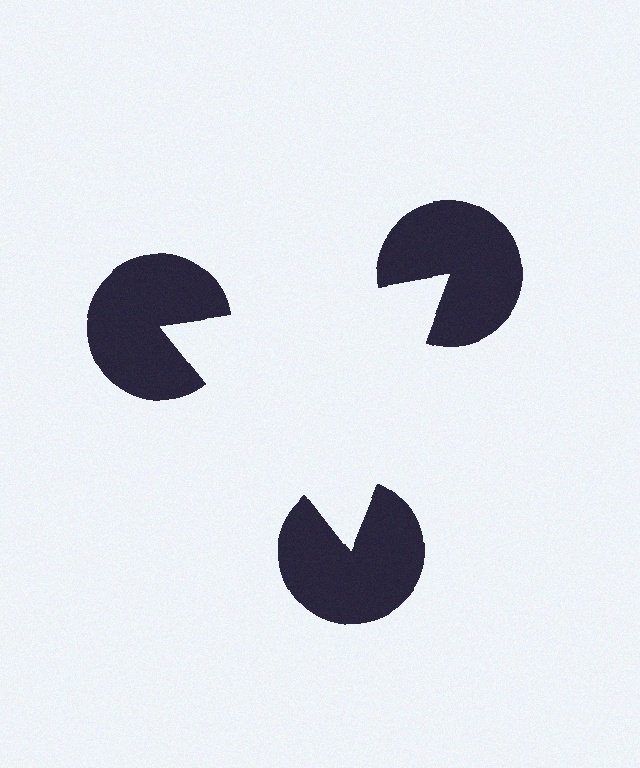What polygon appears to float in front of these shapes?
An illusory triangle — its edges are inferred from the aligned wedge cuts in the pac-man discs, not physically drawn.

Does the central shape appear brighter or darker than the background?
It typically appears slightly brighter than the background, even though no actual brightness change is drawn.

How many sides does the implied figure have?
3 sides.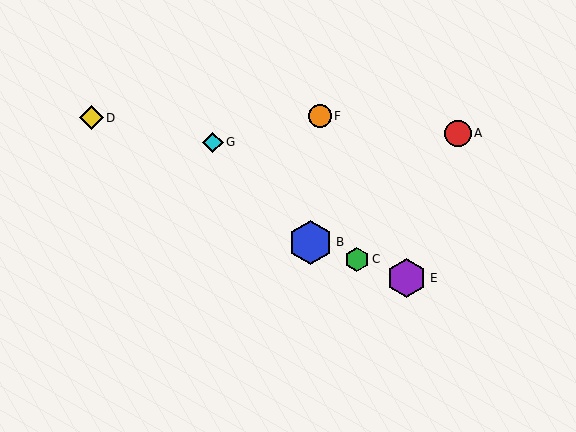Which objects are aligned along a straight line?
Objects B, C, E are aligned along a straight line.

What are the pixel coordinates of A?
Object A is at (458, 133).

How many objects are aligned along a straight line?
3 objects (B, C, E) are aligned along a straight line.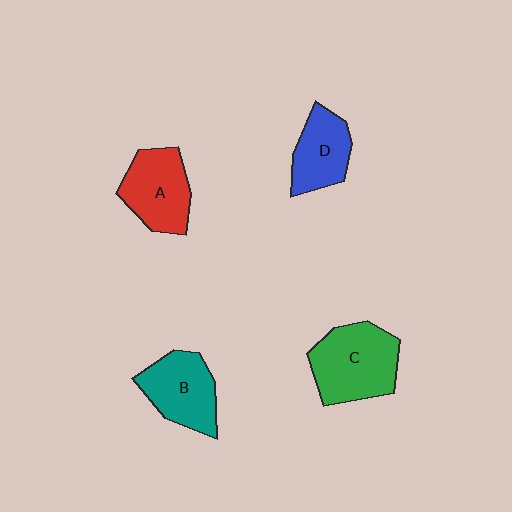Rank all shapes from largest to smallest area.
From largest to smallest: C (green), A (red), B (teal), D (blue).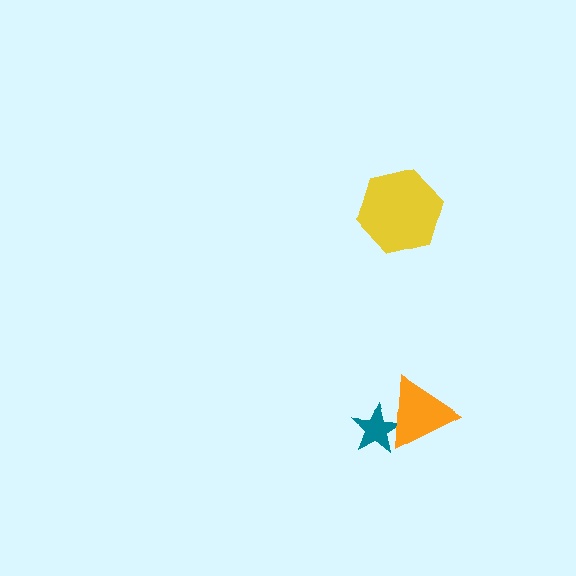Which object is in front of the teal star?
The orange triangle is in front of the teal star.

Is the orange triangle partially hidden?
No, no other shape covers it.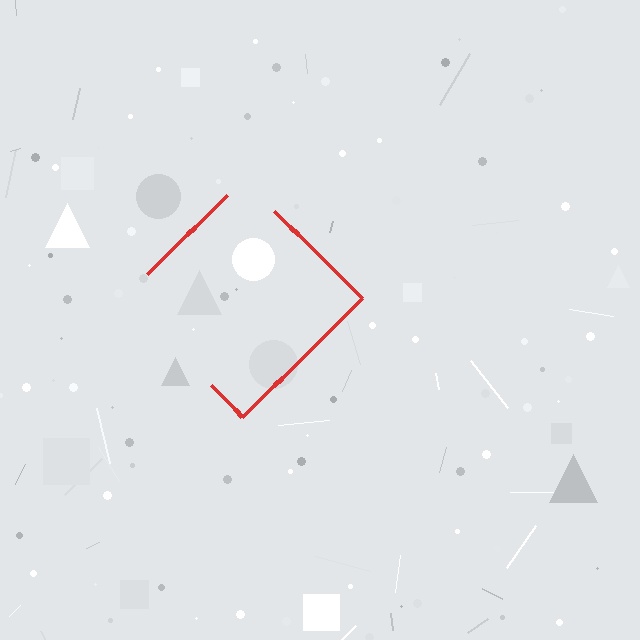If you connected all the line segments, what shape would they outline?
They would outline a diamond.